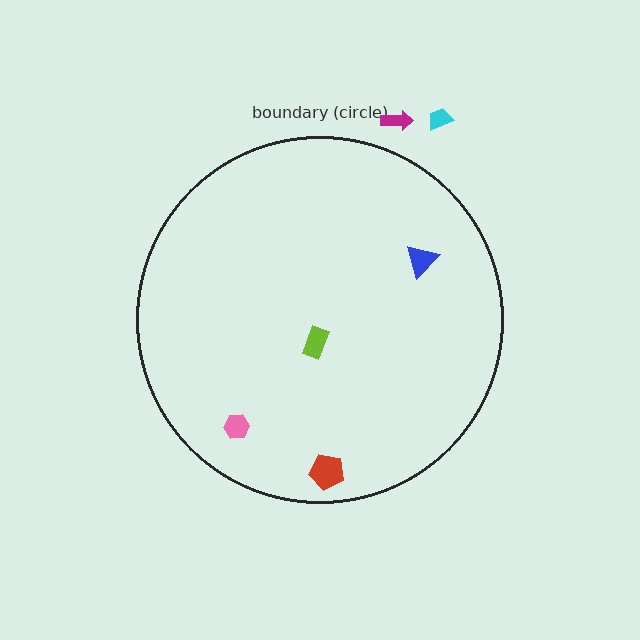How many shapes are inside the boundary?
4 inside, 2 outside.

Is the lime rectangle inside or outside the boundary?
Inside.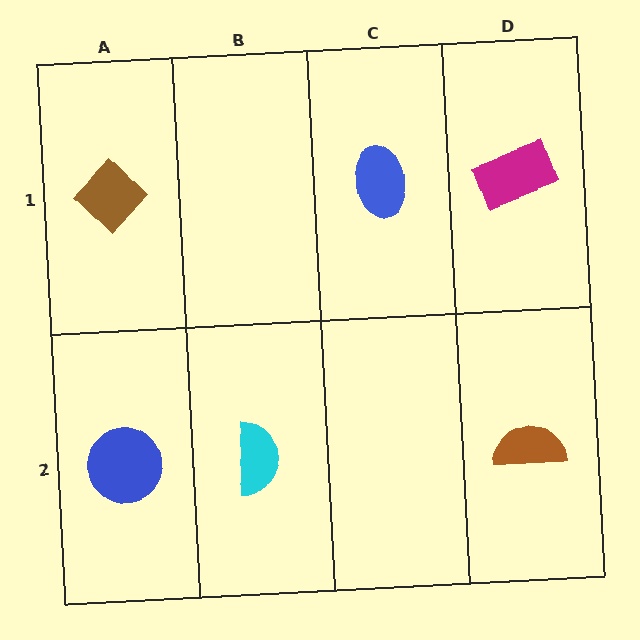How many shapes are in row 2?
3 shapes.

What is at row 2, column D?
A brown semicircle.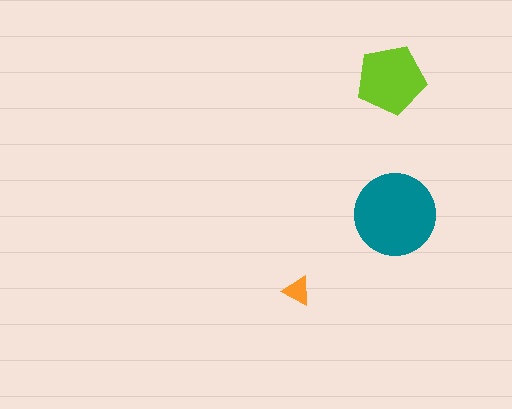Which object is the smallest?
The orange triangle.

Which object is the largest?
The teal circle.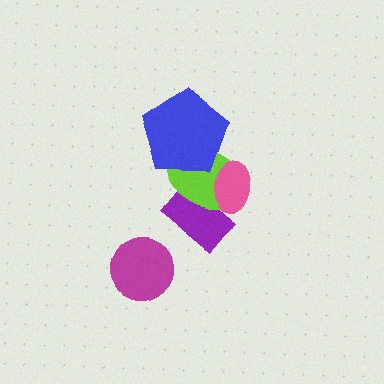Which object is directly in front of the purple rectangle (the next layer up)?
The lime ellipse is directly in front of the purple rectangle.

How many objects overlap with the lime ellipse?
3 objects overlap with the lime ellipse.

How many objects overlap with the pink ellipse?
2 objects overlap with the pink ellipse.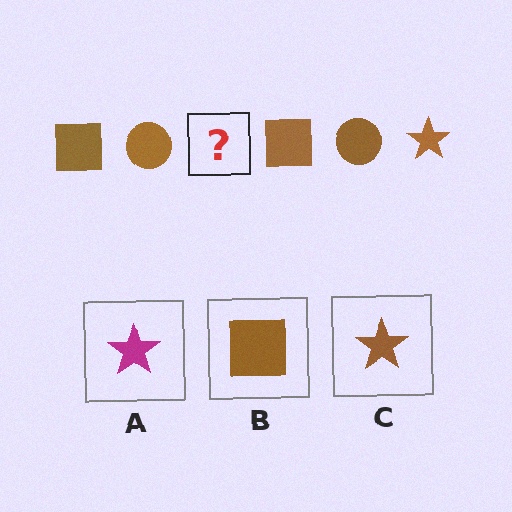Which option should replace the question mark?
Option C.